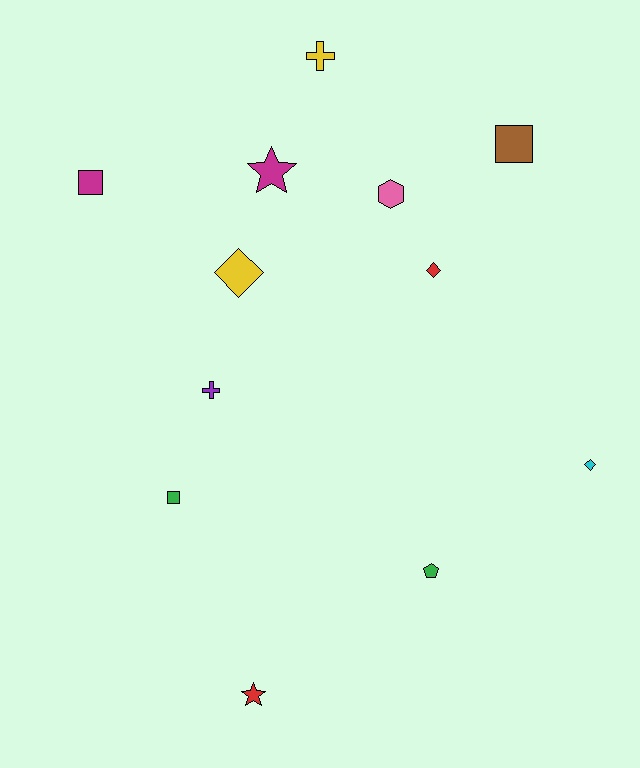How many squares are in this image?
There are 3 squares.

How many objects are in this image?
There are 12 objects.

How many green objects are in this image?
There are 2 green objects.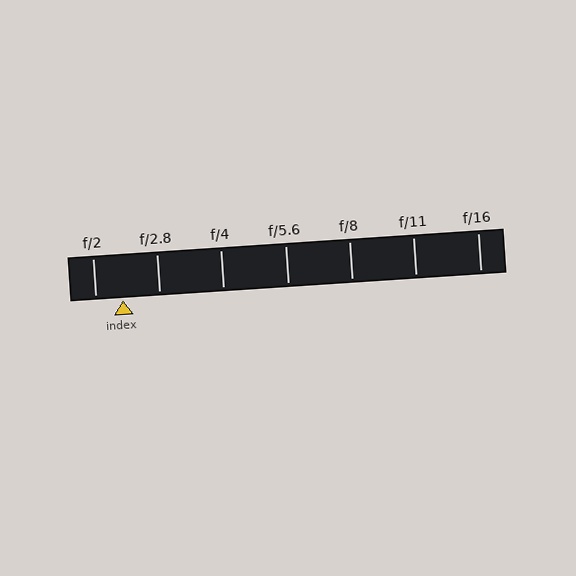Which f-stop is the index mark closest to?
The index mark is closest to f/2.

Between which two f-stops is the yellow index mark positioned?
The index mark is between f/2 and f/2.8.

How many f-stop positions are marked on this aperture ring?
There are 7 f-stop positions marked.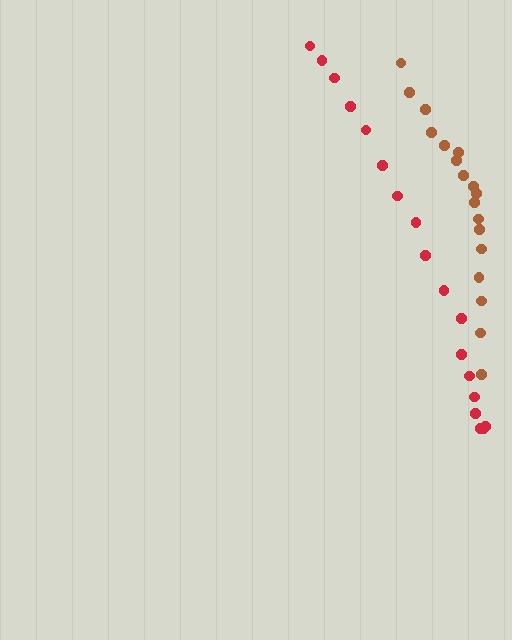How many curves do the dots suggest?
There are 2 distinct paths.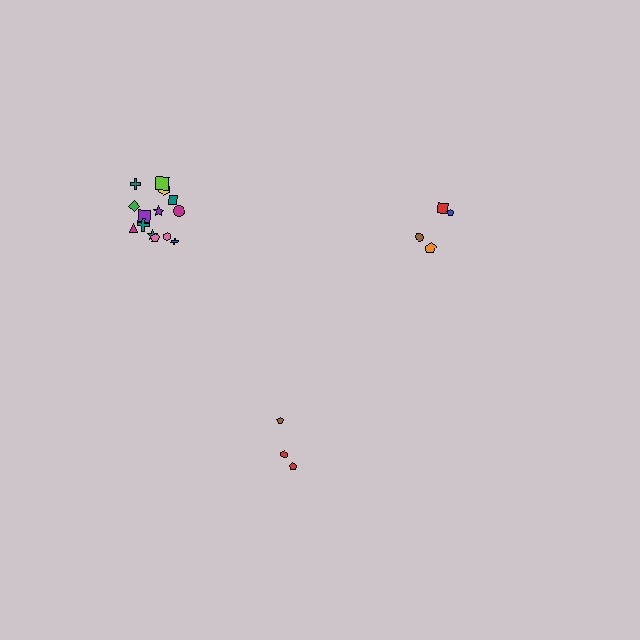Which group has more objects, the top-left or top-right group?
The top-left group.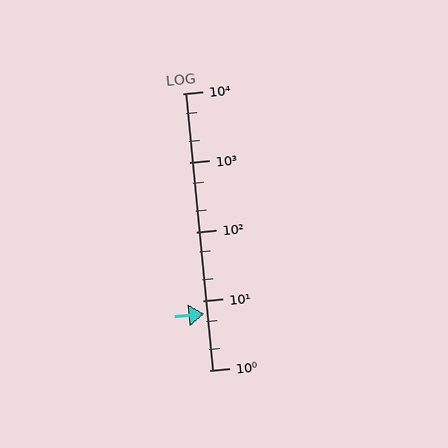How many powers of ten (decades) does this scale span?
The scale spans 4 decades, from 1 to 10000.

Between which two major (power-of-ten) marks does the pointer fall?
The pointer is between 1 and 10.